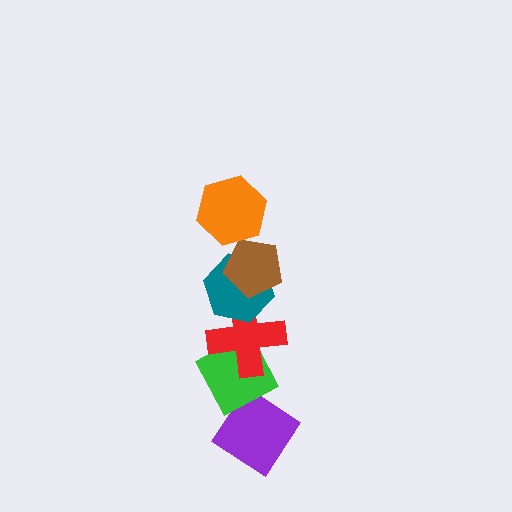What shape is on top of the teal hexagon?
The brown pentagon is on top of the teal hexagon.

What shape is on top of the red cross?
The teal hexagon is on top of the red cross.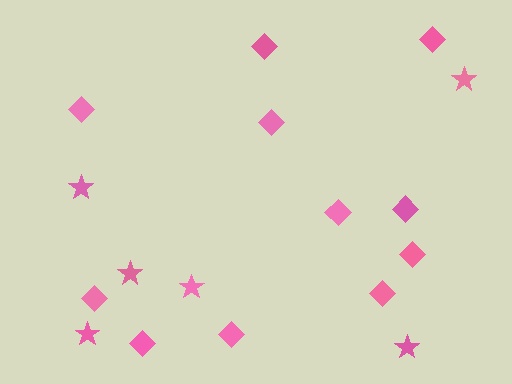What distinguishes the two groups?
There are 2 groups: one group of stars (6) and one group of diamonds (11).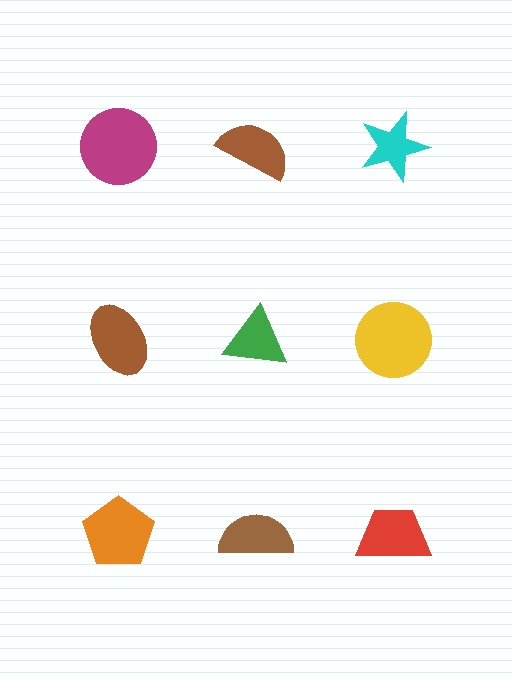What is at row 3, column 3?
A red trapezoid.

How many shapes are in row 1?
3 shapes.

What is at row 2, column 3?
A yellow circle.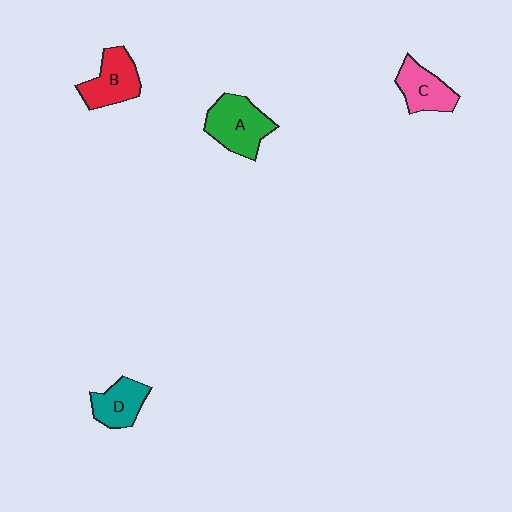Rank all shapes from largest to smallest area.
From largest to smallest: A (green), B (red), C (pink), D (teal).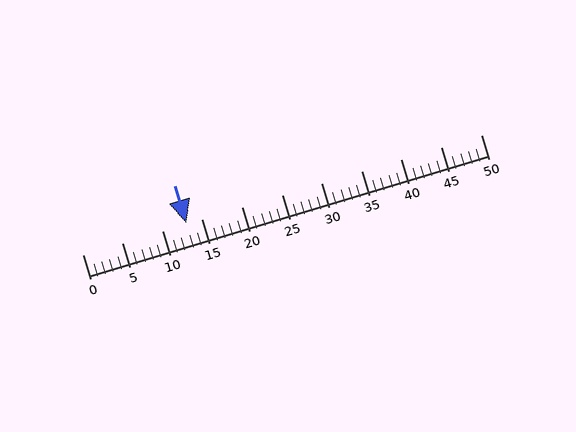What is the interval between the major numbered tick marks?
The major tick marks are spaced 5 units apart.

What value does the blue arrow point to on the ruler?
The blue arrow points to approximately 13.